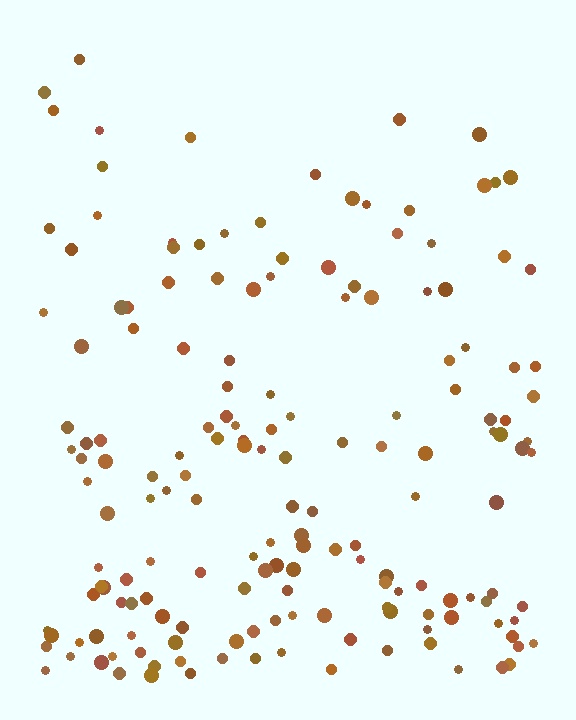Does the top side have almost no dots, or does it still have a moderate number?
Still a moderate number, just noticeably fewer than the bottom.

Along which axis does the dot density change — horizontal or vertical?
Vertical.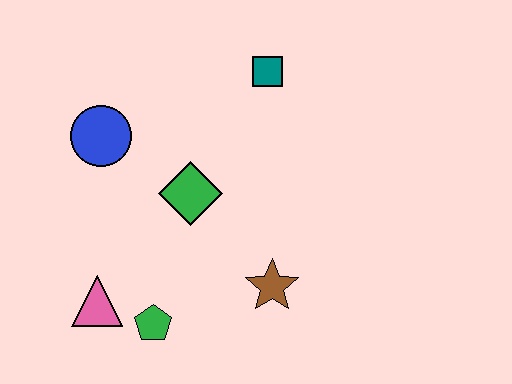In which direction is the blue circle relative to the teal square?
The blue circle is to the left of the teal square.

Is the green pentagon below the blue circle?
Yes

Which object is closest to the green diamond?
The blue circle is closest to the green diamond.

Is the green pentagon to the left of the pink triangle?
No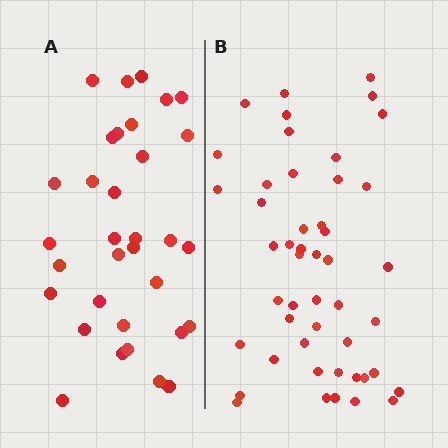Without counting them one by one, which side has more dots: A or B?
Region B (the right region) has more dots.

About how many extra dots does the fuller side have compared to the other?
Region B has approximately 15 more dots than region A.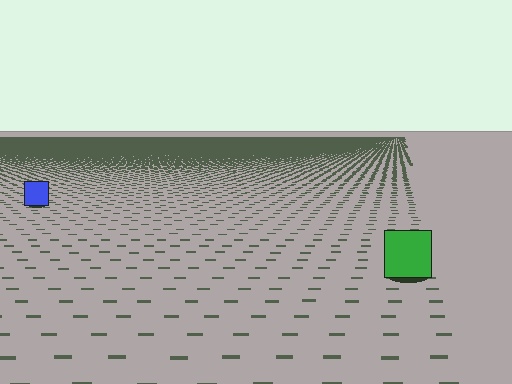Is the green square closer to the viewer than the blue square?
Yes. The green square is closer — you can tell from the texture gradient: the ground texture is coarser near it.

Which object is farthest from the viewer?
The blue square is farthest from the viewer. It appears smaller and the ground texture around it is denser.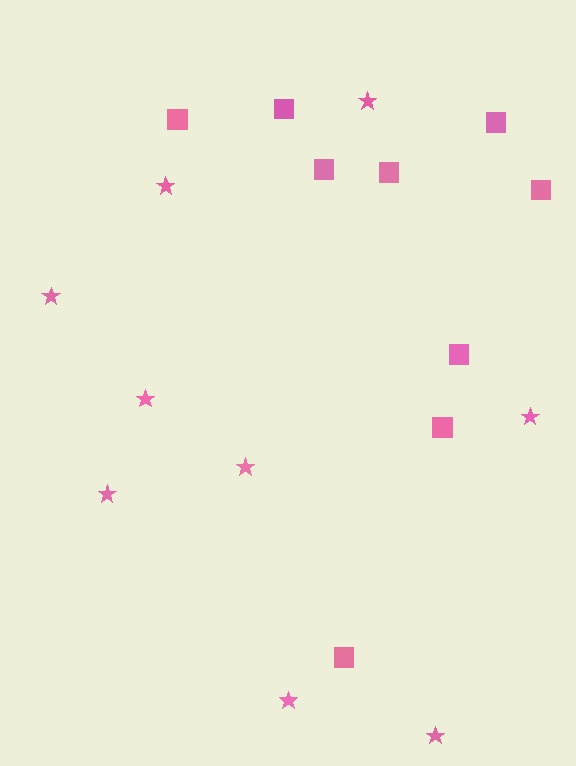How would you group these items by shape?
There are 2 groups: one group of squares (9) and one group of stars (9).